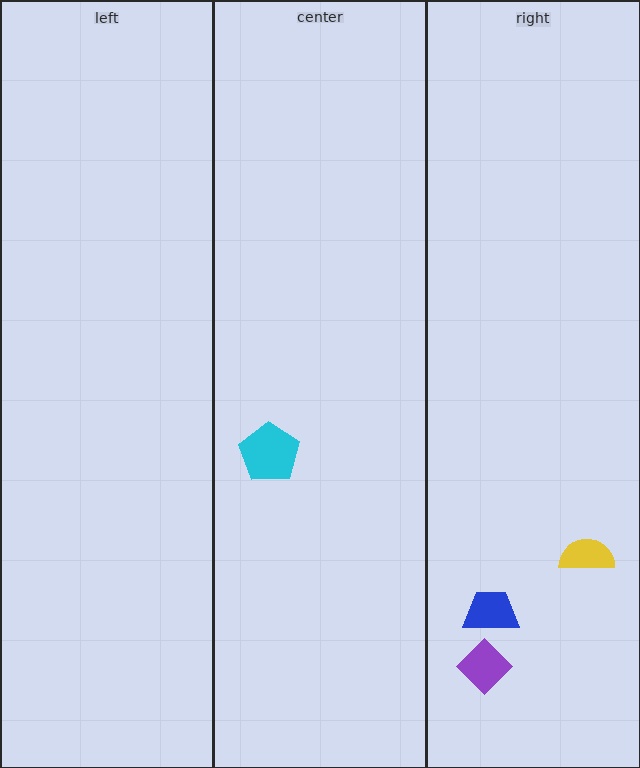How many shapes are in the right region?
3.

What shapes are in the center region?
The cyan pentagon.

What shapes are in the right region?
The blue trapezoid, the purple diamond, the yellow semicircle.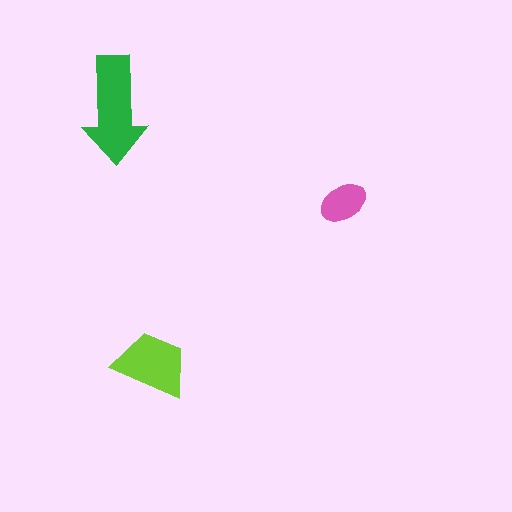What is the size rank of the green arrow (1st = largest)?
1st.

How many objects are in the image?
There are 3 objects in the image.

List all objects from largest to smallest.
The green arrow, the lime trapezoid, the pink ellipse.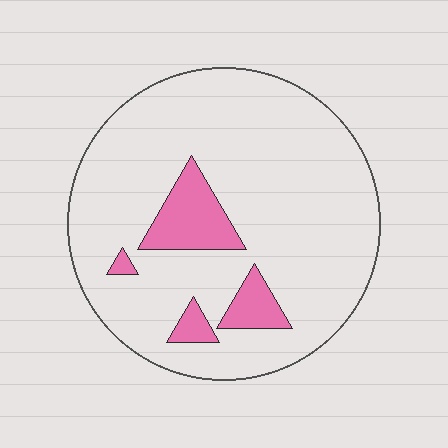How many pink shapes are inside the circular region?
4.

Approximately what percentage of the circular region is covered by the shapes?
Approximately 10%.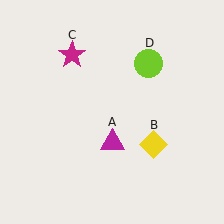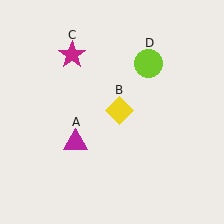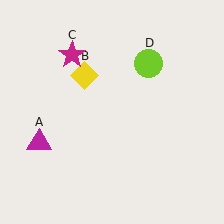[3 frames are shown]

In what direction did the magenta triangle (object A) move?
The magenta triangle (object A) moved left.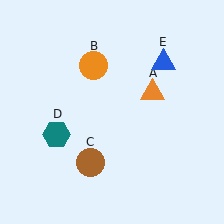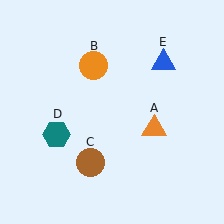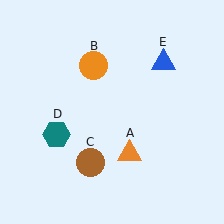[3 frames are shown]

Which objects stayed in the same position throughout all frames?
Orange circle (object B) and brown circle (object C) and teal hexagon (object D) and blue triangle (object E) remained stationary.